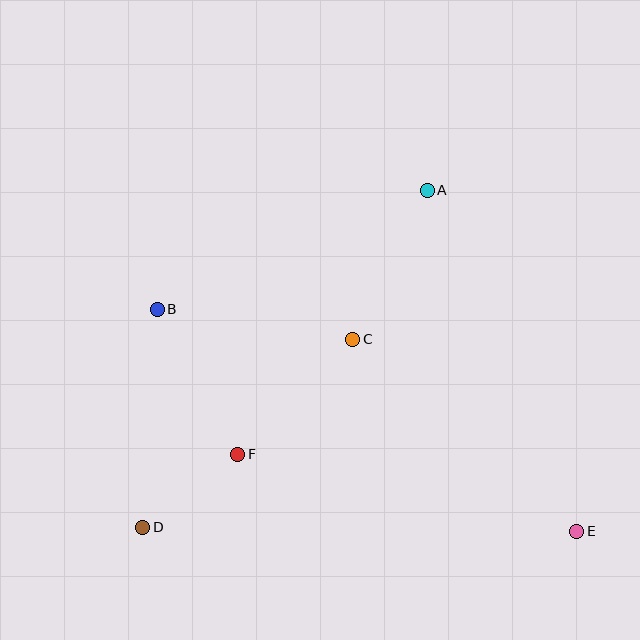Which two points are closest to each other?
Points D and F are closest to each other.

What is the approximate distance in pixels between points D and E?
The distance between D and E is approximately 434 pixels.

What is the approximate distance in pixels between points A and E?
The distance between A and E is approximately 372 pixels.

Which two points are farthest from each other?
Points B and E are farthest from each other.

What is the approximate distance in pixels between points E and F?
The distance between E and F is approximately 348 pixels.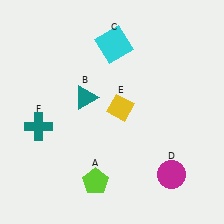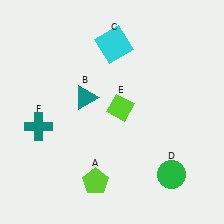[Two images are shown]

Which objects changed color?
D changed from magenta to green. E changed from yellow to lime.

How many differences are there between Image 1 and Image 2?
There are 2 differences between the two images.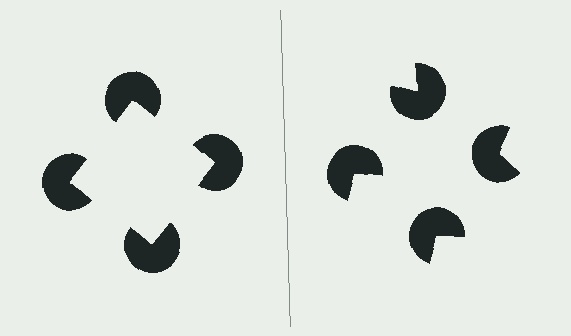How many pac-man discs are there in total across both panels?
8 — 4 on each side.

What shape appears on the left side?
An illusory square.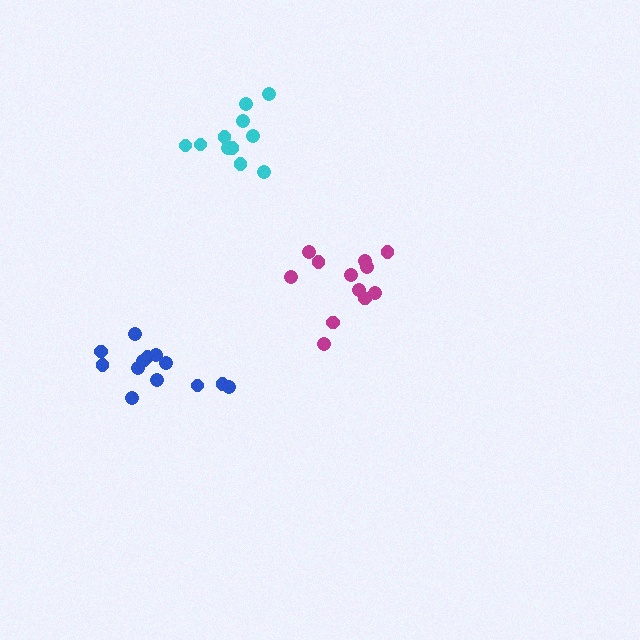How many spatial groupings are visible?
There are 3 spatial groupings.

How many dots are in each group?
Group 1: 11 dots, Group 2: 12 dots, Group 3: 13 dots (36 total).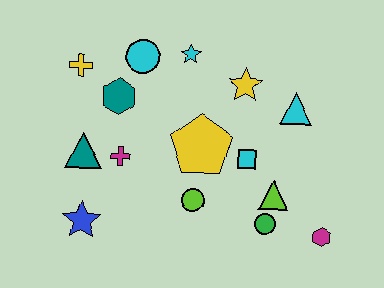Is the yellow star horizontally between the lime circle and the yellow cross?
No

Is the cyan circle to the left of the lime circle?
Yes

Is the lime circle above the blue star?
Yes